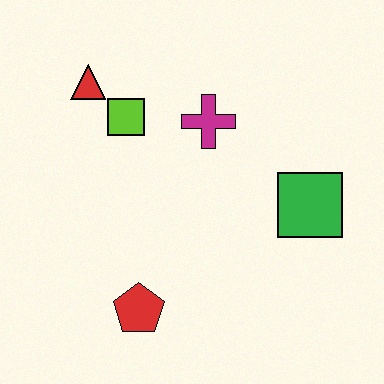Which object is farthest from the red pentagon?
The red triangle is farthest from the red pentagon.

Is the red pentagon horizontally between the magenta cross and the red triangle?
Yes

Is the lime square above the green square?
Yes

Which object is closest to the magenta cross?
The lime square is closest to the magenta cross.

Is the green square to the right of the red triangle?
Yes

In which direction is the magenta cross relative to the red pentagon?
The magenta cross is above the red pentagon.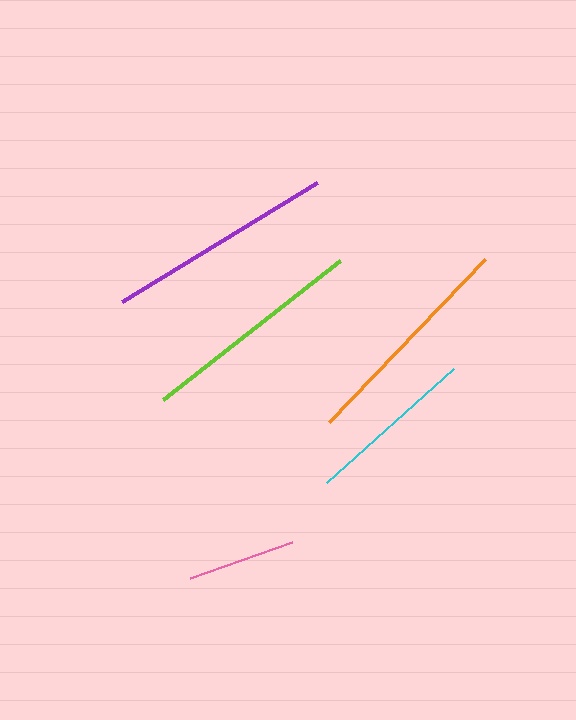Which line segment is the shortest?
The pink line is the shortest at approximately 108 pixels.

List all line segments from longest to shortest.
From longest to shortest: purple, orange, lime, cyan, pink.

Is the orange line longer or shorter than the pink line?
The orange line is longer than the pink line.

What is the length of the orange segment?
The orange segment is approximately 226 pixels long.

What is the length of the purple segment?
The purple segment is approximately 228 pixels long.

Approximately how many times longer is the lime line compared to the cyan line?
The lime line is approximately 1.3 times the length of the cyan line.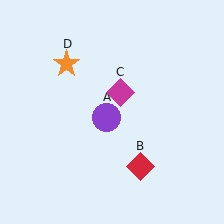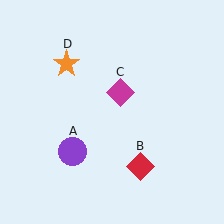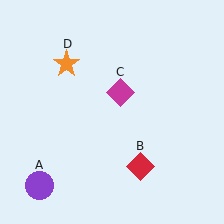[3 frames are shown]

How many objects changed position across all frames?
1 object changed position: purple circle (object A).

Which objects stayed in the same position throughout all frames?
Red diamond (object B) and magenta diamond (object C) and orange star (object D) remained stationary.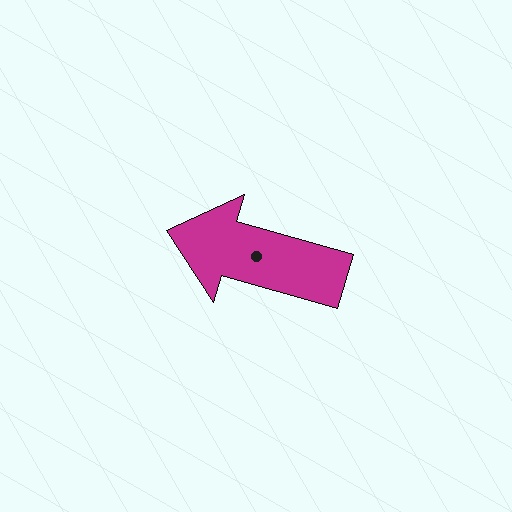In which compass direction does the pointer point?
West.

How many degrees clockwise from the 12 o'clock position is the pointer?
Approximately 286 degrees.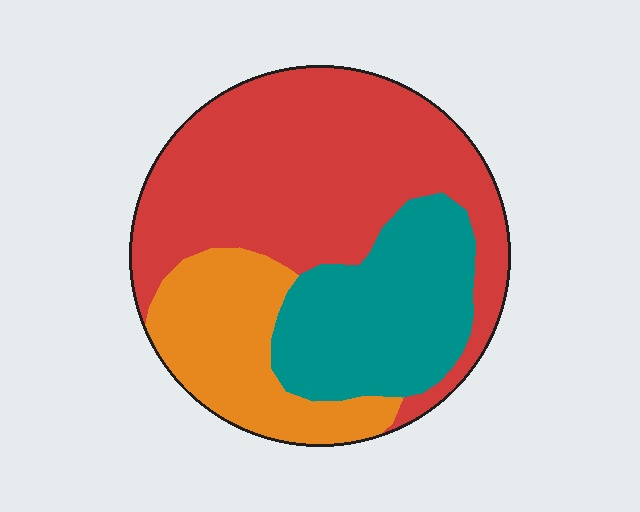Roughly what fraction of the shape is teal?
Teal takes up about one quarter (1/4) of the shape.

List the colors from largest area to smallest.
From largest to smallest: red, teal, orange.